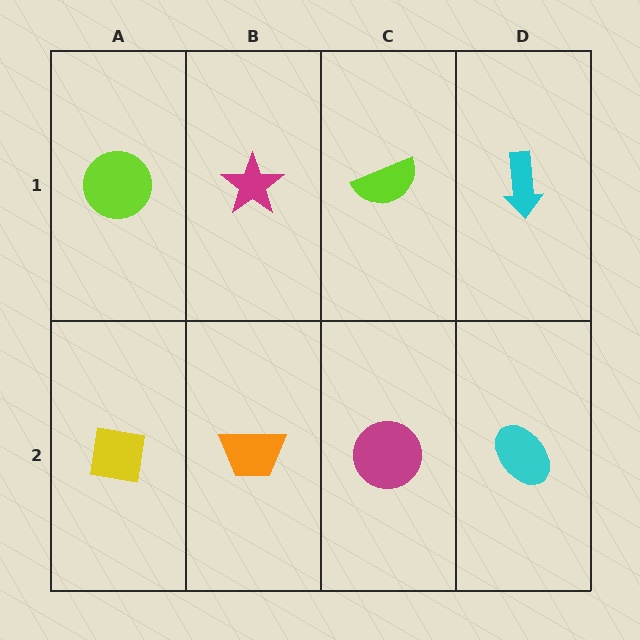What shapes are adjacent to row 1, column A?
A yellow square (row 2, column A), a magenta star (row 1, column B).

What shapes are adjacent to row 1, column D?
A cyan ellipse (row 2, column D), a lime semicircle (row 1, column C).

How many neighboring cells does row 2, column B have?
3.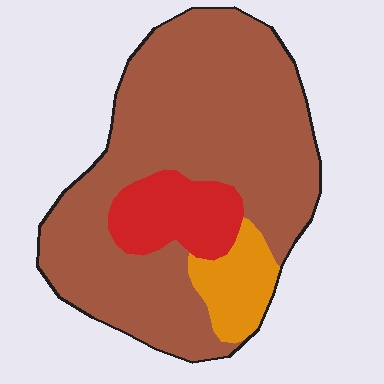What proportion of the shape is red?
Red takes up less than a sixth of the shape.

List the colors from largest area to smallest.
From largest to smallest: brown, red, orange.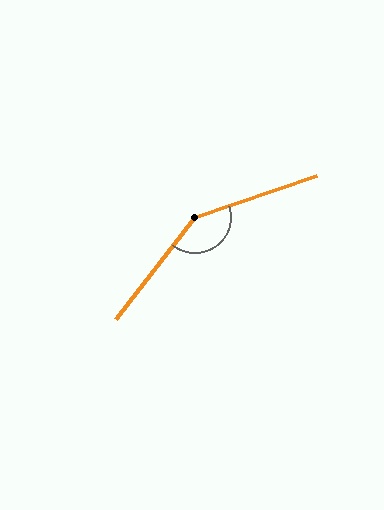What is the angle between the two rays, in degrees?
Approximately 147 degrees.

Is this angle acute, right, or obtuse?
It is obtuse.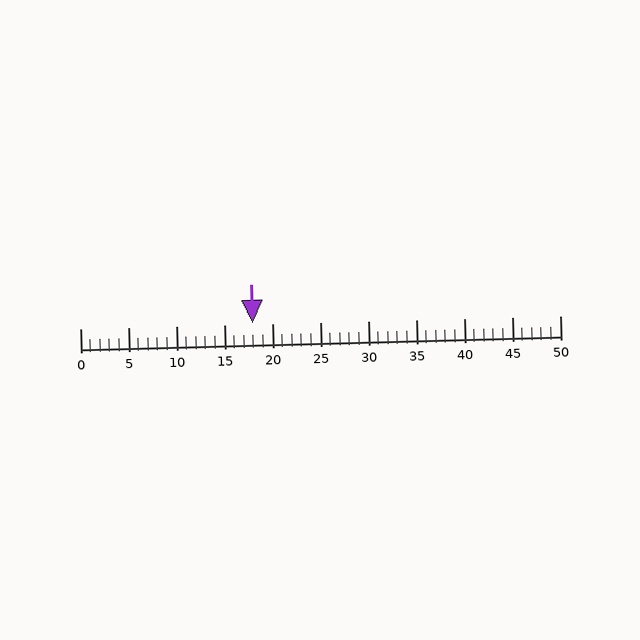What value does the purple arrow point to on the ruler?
The purple arrow points to approximately 18.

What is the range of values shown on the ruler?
The ruler shows values from 0 to 50.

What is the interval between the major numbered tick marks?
The major tick marks are spaced 5 units apart.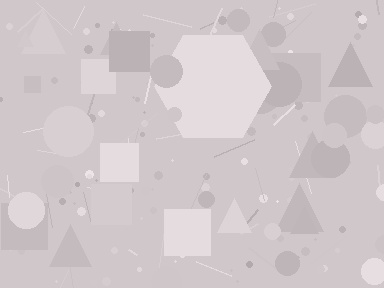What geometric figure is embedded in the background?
A hexagon is embedded in the background.